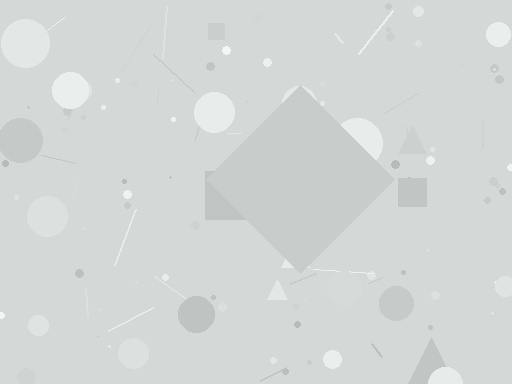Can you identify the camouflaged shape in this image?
The camouflaged shape is a diamond.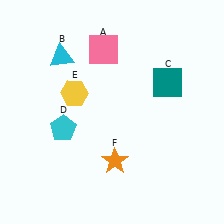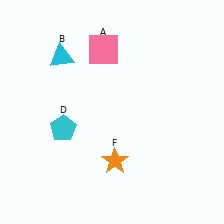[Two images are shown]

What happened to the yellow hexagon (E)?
The yellow hexagon (E) was removed in Image 2. It was in the top-left area of Image 1.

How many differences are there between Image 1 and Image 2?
There are 2 differences between the two images.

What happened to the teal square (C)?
The teal square (C) was removed in Image 2. It was in the top-right area of Image 1.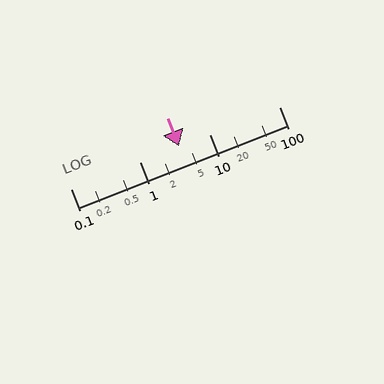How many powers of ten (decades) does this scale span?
The scale spans 3 decades, from 0.1 to 100.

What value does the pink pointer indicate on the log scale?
The pointer indicates approximately 3.6.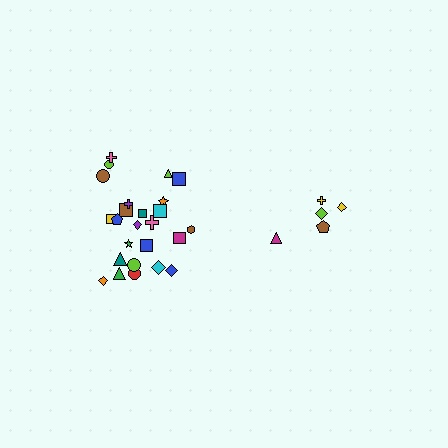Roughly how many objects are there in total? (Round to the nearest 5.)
Roughly 30 objects in total.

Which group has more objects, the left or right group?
The left group.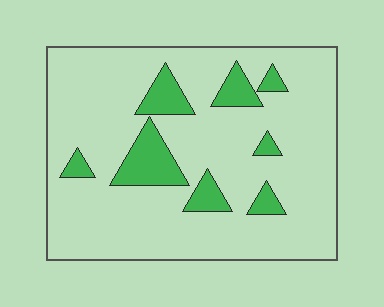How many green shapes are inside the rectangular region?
8.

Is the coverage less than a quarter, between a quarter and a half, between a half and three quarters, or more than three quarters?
Less than a quarter.